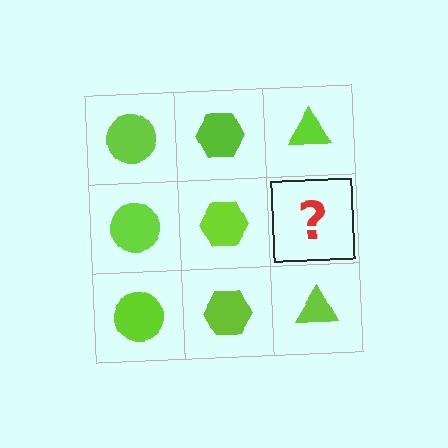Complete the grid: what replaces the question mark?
The question mark should be replaced with a lime triangle.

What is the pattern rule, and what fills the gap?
The rule is that each column has a consistent shape. The gap should be filled with a lime triangle.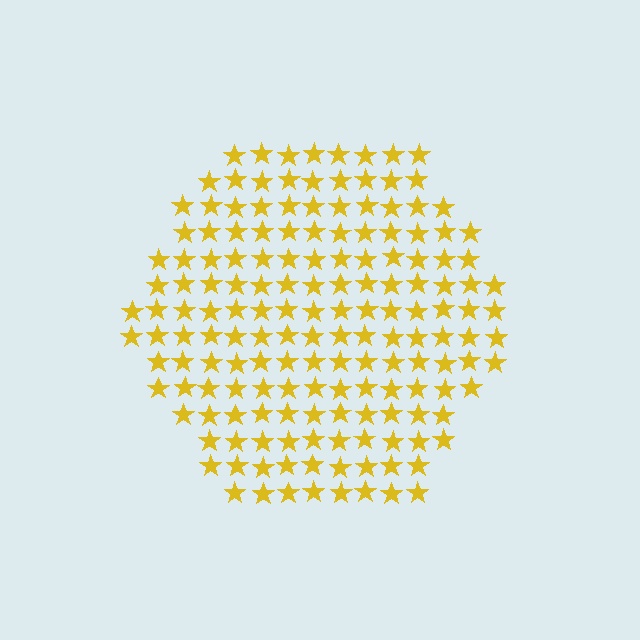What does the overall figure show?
The overall figure shows a hexagon.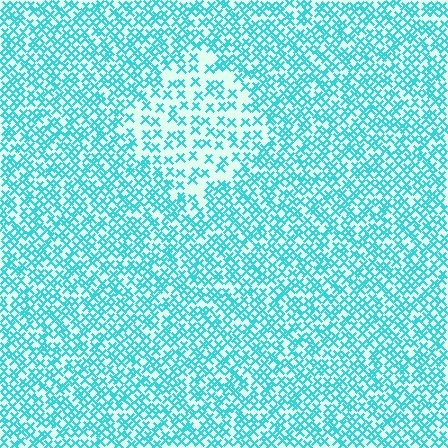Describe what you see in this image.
The image contains small cyan elements arranged at two different densities. A diamond-shaped region is visible where the elements are less densely packed than the surrounding area.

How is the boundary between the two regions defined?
The boundary is defined by a change in element density (approximately 2.0x ratio). All elements are the same color, size, and shape.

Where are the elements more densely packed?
The elements are more densely packed outside the diamond boundary.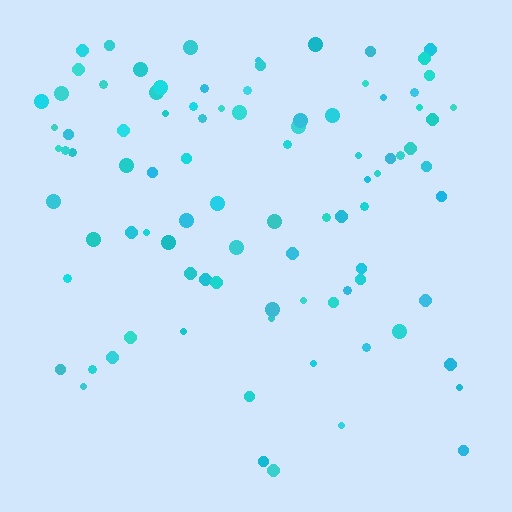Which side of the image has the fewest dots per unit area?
The bottom.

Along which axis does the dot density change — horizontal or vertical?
Vertical.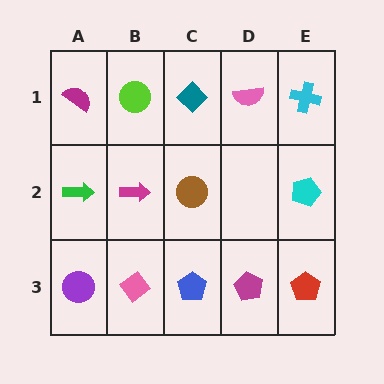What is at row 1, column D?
A pink semicircle.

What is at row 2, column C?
A brown circle.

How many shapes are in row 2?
4 shapes.